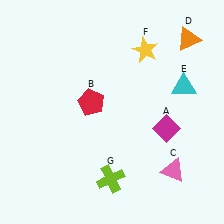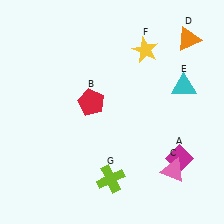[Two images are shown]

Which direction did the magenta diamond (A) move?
The magenta diamond (A) moved down.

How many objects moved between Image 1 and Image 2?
1 object moved between the two images.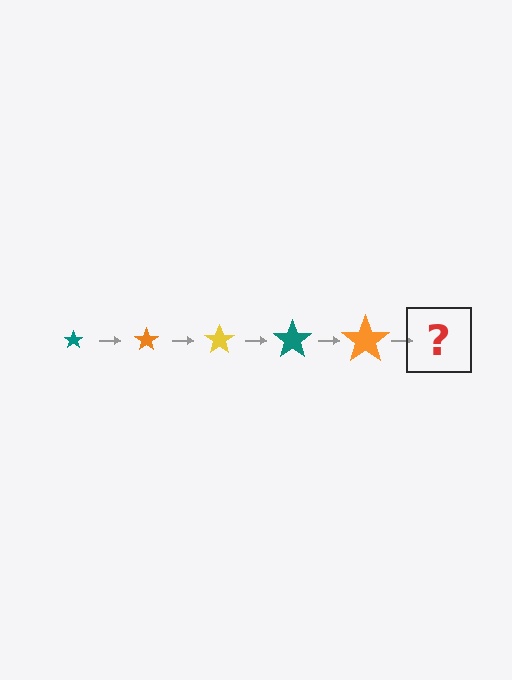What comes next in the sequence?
The next element should be a yellow star, larger than the previous one.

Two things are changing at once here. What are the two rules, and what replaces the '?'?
The two rules are that the star grows larger each step and the color cycles through teal, orange, and yellow. The '?' should be a yellow star, larger than the previous one.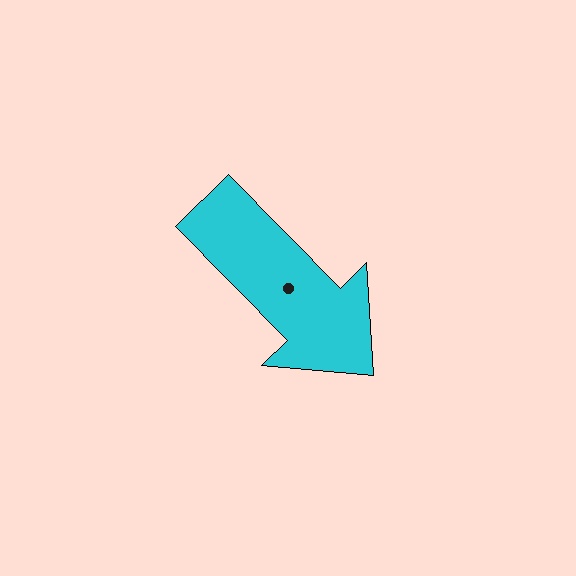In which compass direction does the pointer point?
Southeast.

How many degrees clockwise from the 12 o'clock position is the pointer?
Approximately 136 degrees.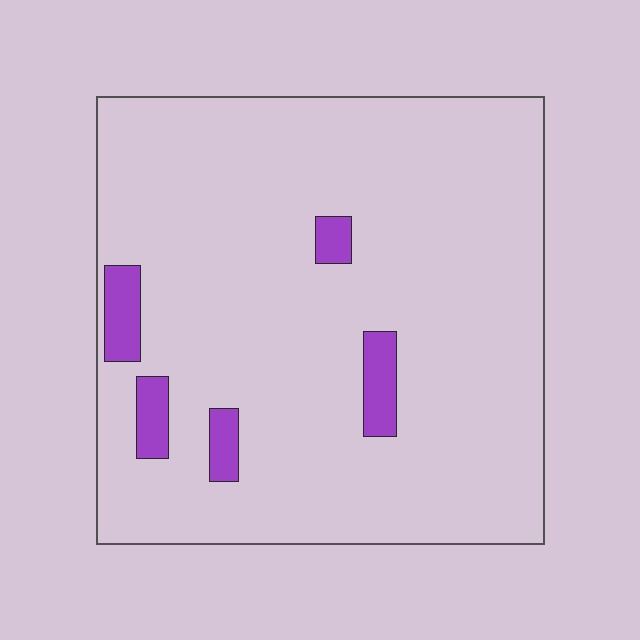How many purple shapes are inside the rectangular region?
5.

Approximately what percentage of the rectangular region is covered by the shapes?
Approximately 5%.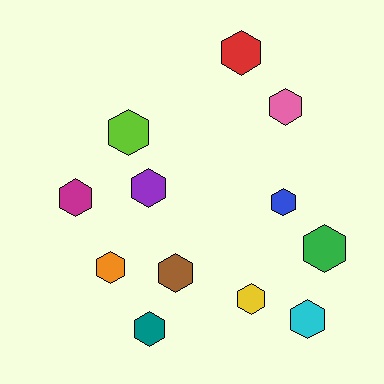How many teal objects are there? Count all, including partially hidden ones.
There is 1 teal object.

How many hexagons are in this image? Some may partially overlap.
There are 12 hexagons.